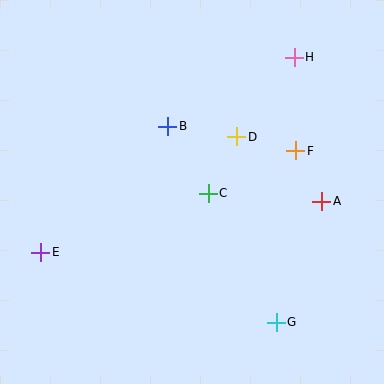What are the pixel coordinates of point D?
Point D is at (237, 137).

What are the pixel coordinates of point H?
Point H is at (294, 57).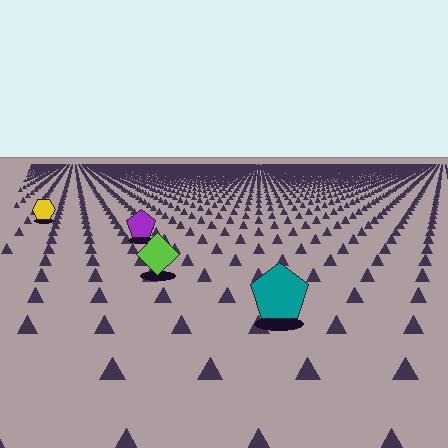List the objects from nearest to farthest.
From nearest to farthest: the teal pentagon, the lime diamond, the purple pentagon, the yellow hexagon.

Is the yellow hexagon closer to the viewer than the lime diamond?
No. The lime diamond is closer — you can tell from the texture gradient: the ground texture is coarser near it.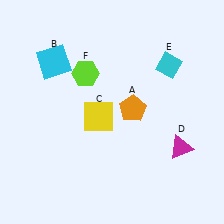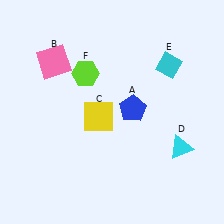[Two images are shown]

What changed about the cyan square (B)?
In Image 1, B is cyan. In Image 2, it changed to pink.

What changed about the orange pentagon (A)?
In Image 1, A is orange. In Image 2, it changed to blue.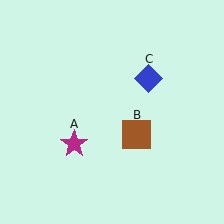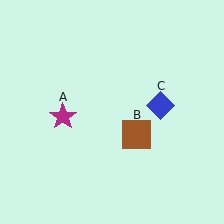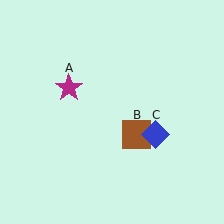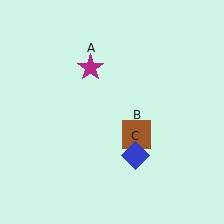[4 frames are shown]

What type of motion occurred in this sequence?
The magenta star (object A), blue diamond (object C) rotated clockwise around the center of the scene.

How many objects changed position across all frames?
2 objects changed position: magenta star (object A), blue diamond (object C).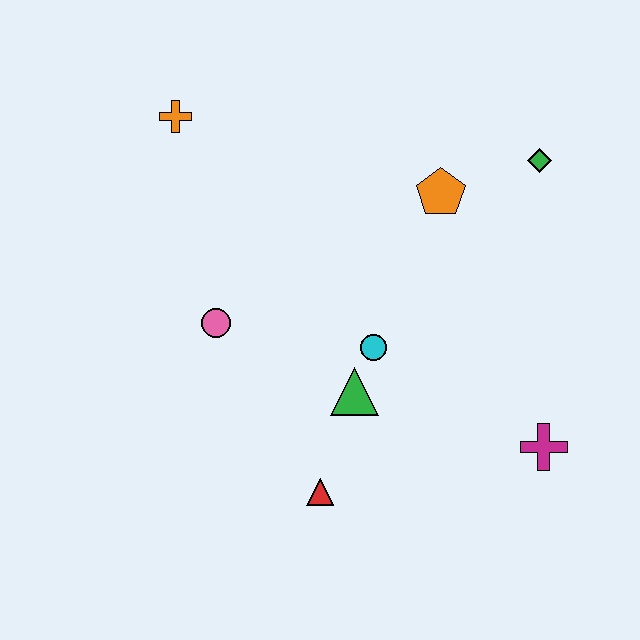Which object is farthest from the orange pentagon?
The red triangle is farthest from the orange pentagon.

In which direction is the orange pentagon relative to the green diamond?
The orange pentagon is to the left of the green diamond.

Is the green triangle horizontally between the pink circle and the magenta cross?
Yes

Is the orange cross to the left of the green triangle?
Yes